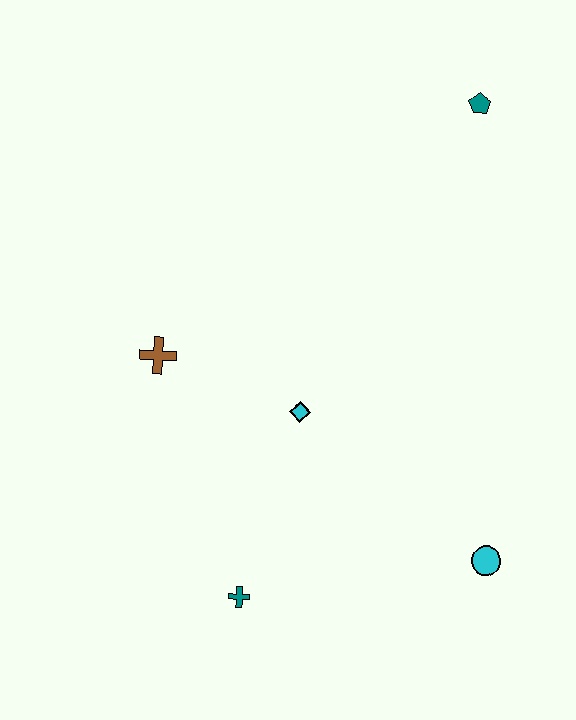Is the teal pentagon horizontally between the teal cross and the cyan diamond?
No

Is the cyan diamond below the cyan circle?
No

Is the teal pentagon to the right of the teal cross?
Yes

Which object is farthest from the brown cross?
The teal pentagon is farthest from the brown cross.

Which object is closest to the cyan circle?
The cyan diamond is closest to the cyan circle.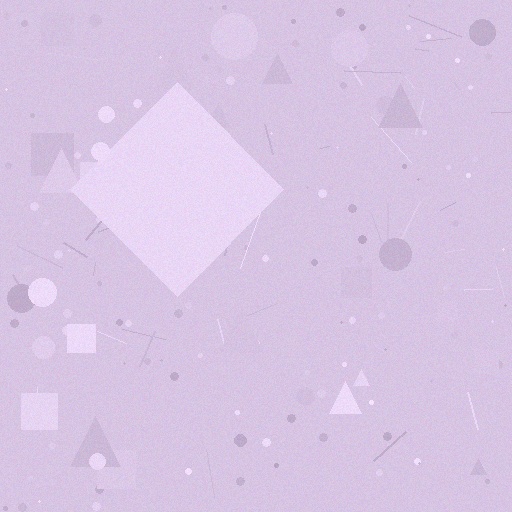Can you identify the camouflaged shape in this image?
The camouflaged shape is a diamond.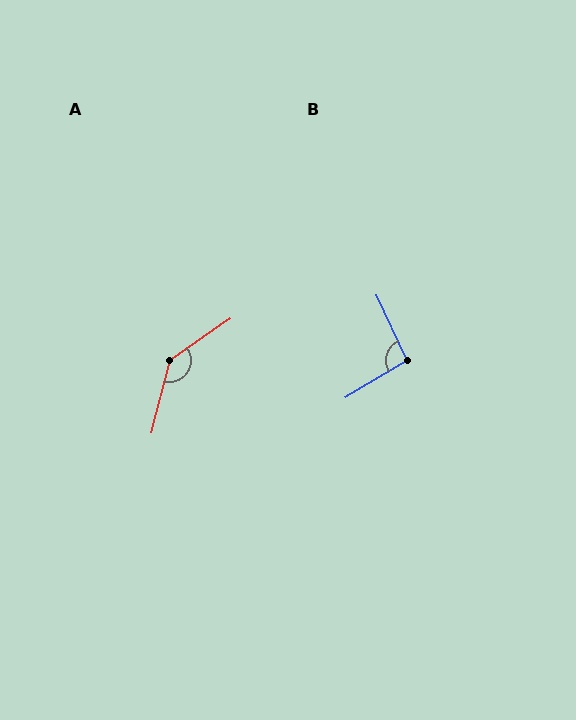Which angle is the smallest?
B, at approximately 96 degrees.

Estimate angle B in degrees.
Approximately 96 degrees.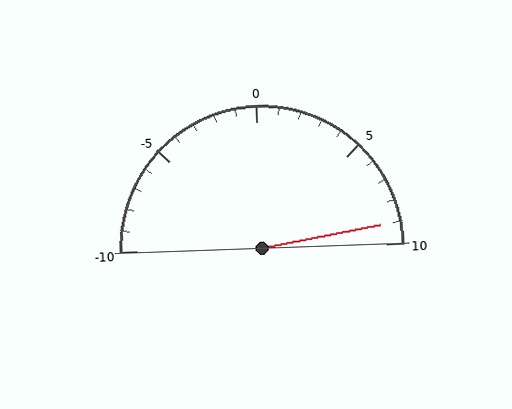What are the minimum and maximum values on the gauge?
The gauge ranges from -10 to 10.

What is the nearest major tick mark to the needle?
The nearest major tick mark is 10.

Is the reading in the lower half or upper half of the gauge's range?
The reading is in the upper half of the range (-10 to 10).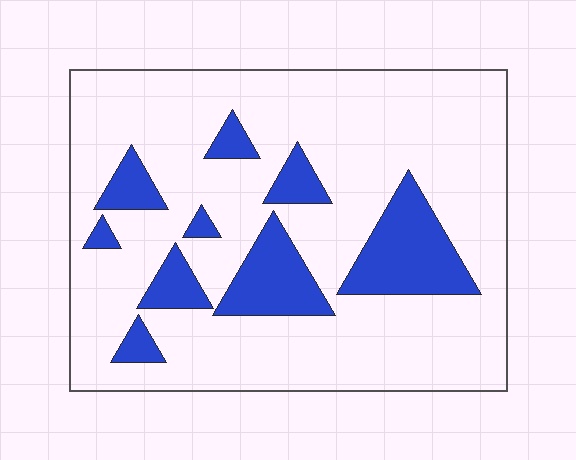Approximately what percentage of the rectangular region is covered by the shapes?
Approximately 20%.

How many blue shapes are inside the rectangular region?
9.